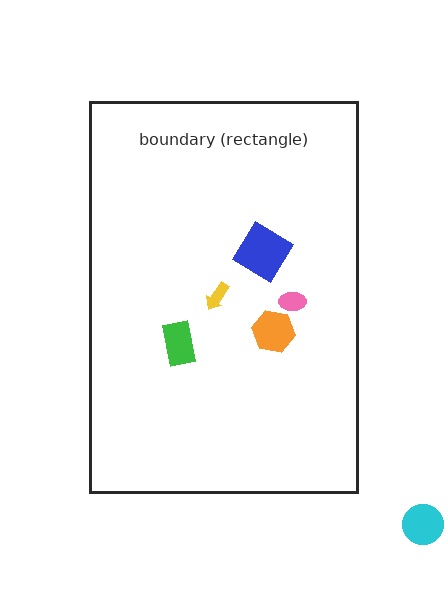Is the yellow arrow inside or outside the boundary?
Inside.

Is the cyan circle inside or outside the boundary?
Outside.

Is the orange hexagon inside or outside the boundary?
Inside.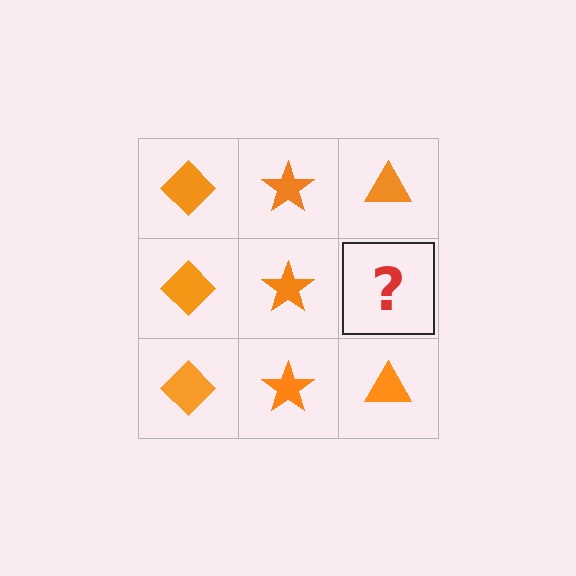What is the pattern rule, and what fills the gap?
The rule is that each column has a consistent shape. The gap should be filled with an orange triangle.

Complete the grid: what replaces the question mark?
The question mark should be replaced with an orange triangle.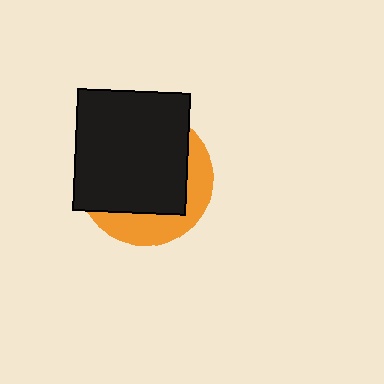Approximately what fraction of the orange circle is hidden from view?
Roughly 69% of the orange circle is hidden behind the black rectangle.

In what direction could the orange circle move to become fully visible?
The orange circle could move toward the lower-right. That would shift it out from behind the black rectangle entirely.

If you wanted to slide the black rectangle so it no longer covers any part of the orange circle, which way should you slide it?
Slide it toward the upper-left — that is the most direct way to separate the two shapes.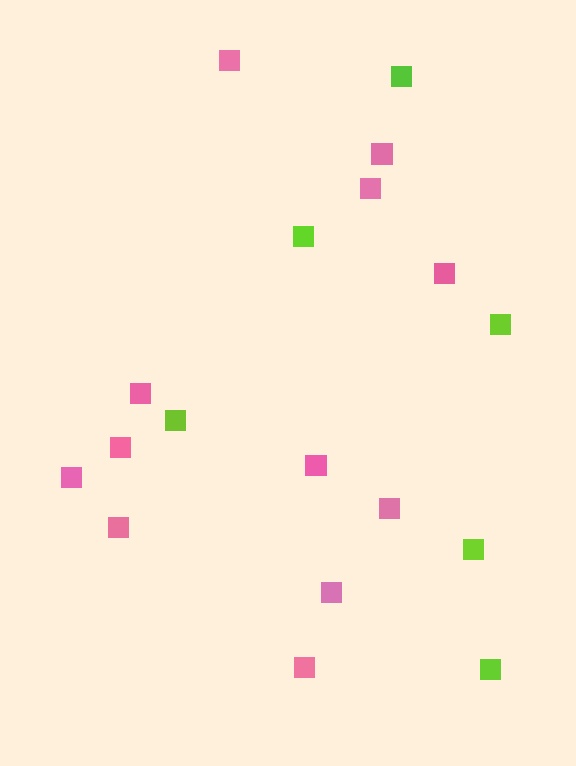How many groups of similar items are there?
There are 2 groups: one group of pink squares (12) and one group of lime squares (6).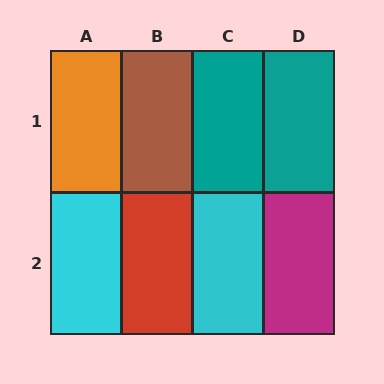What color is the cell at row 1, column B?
Brown.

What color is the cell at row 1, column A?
Orange.